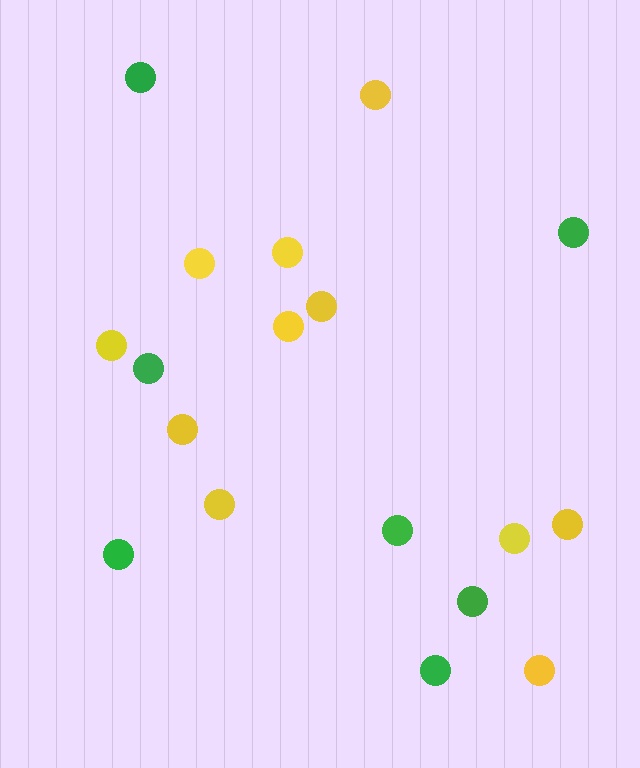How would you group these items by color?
There are 2 groups: one group of green circles (7) and one group of yellow circles (11).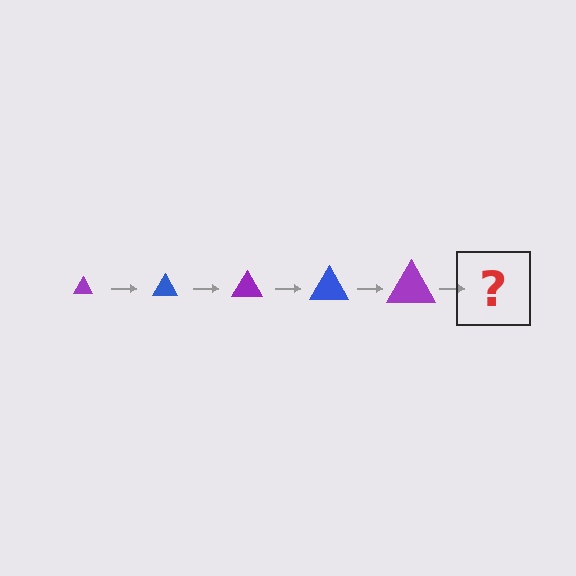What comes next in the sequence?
The next element should be a blue triangle, larger than the previous one.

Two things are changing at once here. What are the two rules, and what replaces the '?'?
The two rules are that the triangle grows larger each step and the color cycles through purple and blue. The '?' should be a blue triangle, larger than the previous one.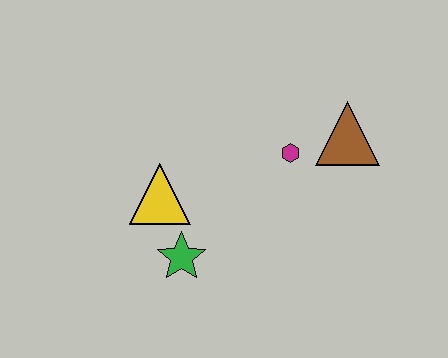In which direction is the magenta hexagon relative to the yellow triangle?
The magenta hexagon is to the right of the yellow triangle.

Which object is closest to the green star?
The yellow triangle is closest to the green star.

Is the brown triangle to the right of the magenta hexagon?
Yes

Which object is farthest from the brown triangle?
The green star is farthest from the brown triangle.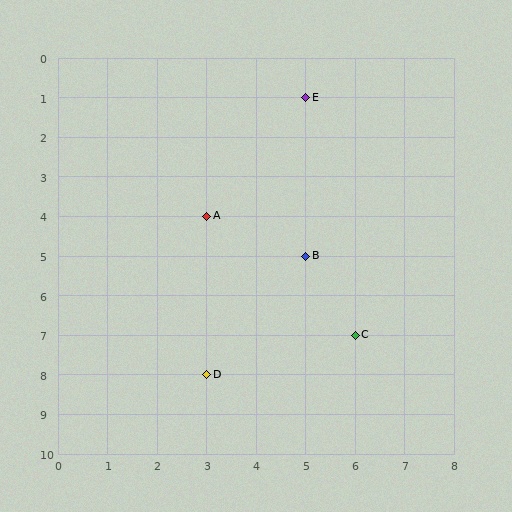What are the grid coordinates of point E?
Point E is at grid coordinates (5, 1).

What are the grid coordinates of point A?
Point A is at grid coordinates (3, 4).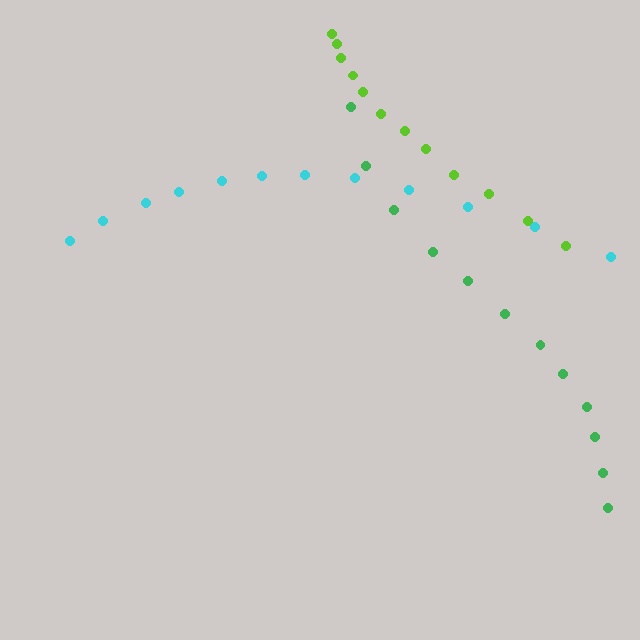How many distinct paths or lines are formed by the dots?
There are 3 distinct paths.